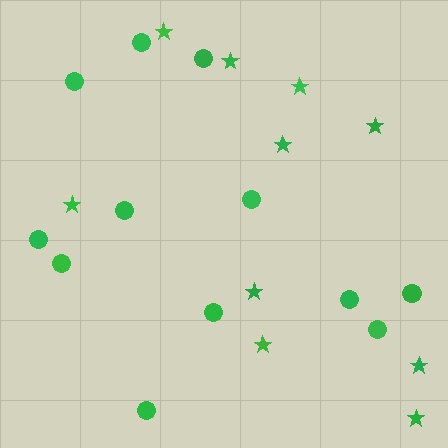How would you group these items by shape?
There are 2 groups: one group of circles (12) and one group of stars (10).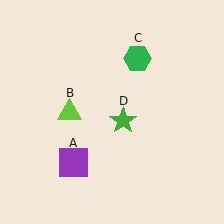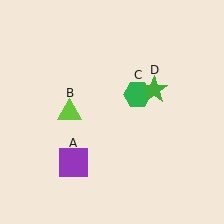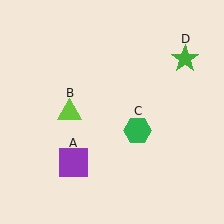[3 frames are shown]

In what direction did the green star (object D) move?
The green star (object D) moved up and to the right.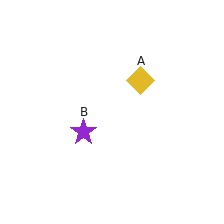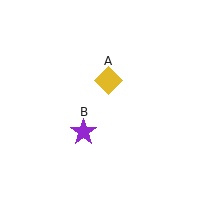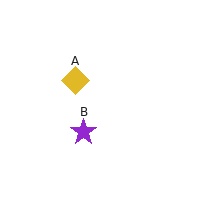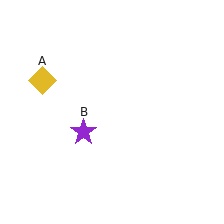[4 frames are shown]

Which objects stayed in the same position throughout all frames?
Purple star (object B) remained stationary.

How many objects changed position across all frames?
1 object changed position: yellow diamond (object A).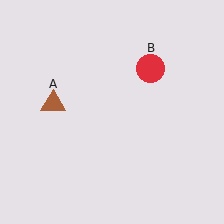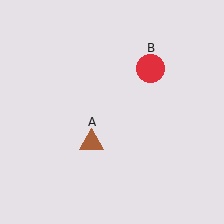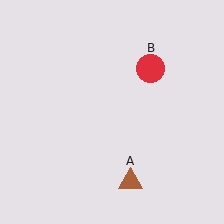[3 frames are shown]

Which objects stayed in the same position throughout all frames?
Red circle (object B) remained stationary.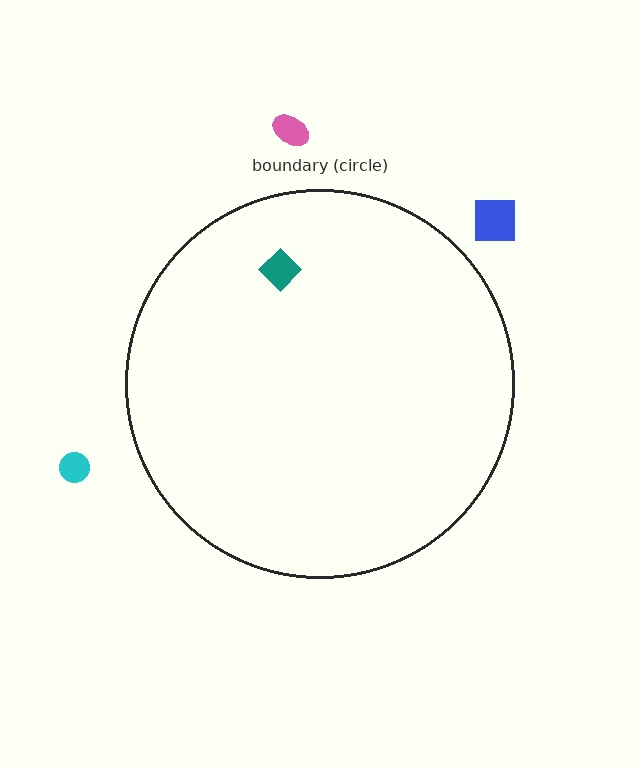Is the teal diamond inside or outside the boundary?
Inside.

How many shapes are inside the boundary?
1 inside, 3 outside.